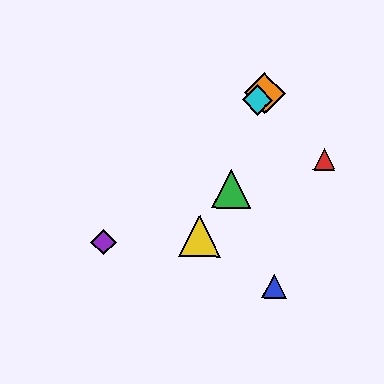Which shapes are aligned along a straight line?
The purple diamond, the orange diamond, the cyan diamond are aligned along a straight line.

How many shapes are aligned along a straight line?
3 shapes (the purple diamond, the orange diamond, the cyan diamond) are aligned along a straight line.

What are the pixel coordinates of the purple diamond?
The purple diamond is at (103, 242).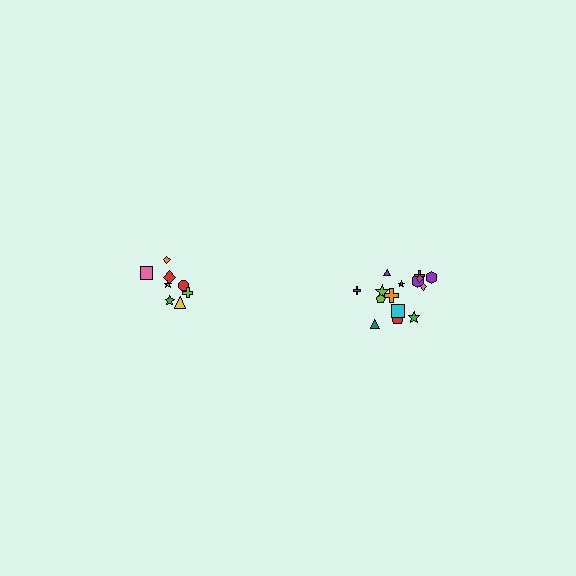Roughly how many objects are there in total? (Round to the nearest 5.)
Roughly 25 objects in total.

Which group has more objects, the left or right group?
The right group.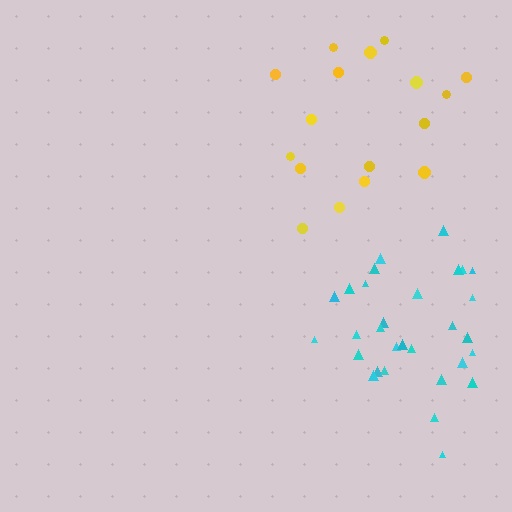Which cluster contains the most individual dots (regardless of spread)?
Cyan (30).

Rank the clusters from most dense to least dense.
cyan, yellow.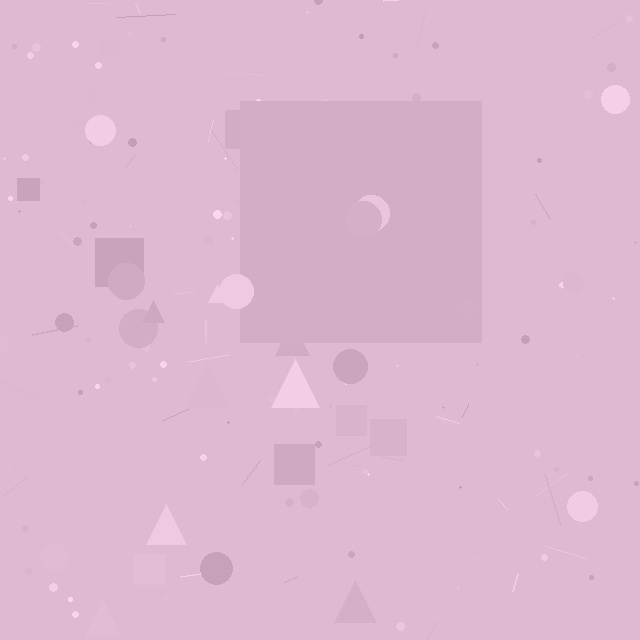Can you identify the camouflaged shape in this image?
The camouflaged shape is a square.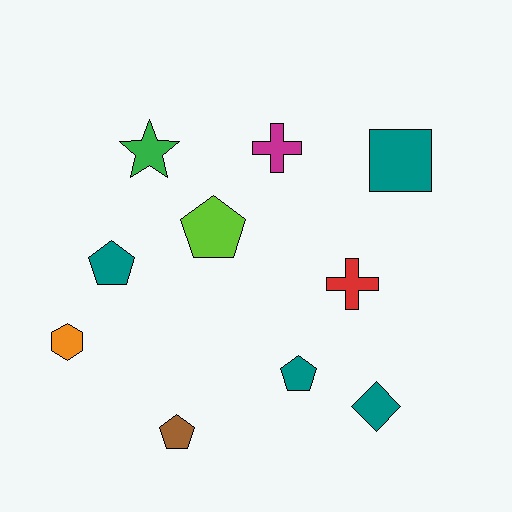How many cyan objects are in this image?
There are no cyan objects.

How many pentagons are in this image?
There are 4 pentagons.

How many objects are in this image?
There are 10 objects.